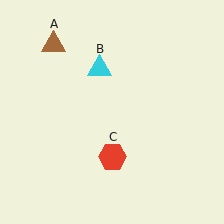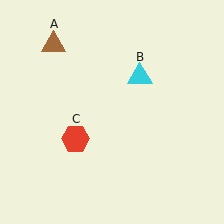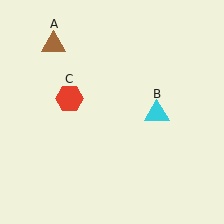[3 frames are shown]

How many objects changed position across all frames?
2 objects changed position: cyan triangle (object B), red hexagon (object C).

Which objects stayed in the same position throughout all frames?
Brown triangle (object A) remained stationary.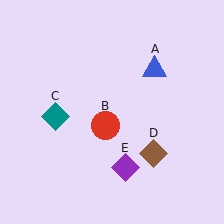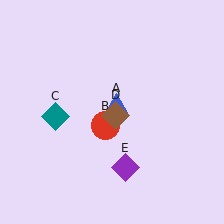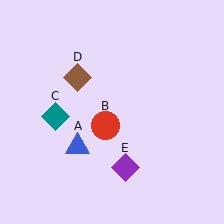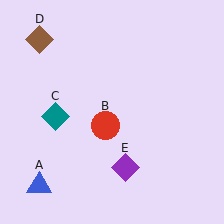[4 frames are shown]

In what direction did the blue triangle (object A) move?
The blue triangle (object A) moved down and to the left.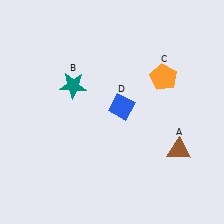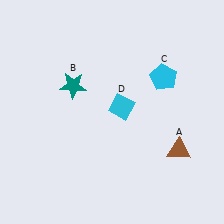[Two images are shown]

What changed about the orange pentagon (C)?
In Image 1, C is orange. In Image 2, it changed to cyan.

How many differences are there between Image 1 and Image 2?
There are 2 differences between the two images.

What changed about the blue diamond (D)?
In Image 1, D is blue. In Image 2, it changed to cyan.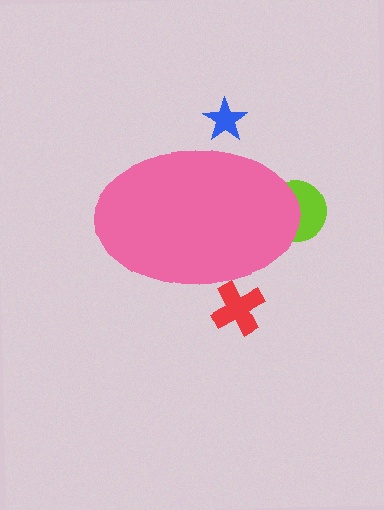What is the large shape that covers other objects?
A pink ellipse.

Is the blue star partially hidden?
Yes, the blue star is partially hidden behind the pink ellipse.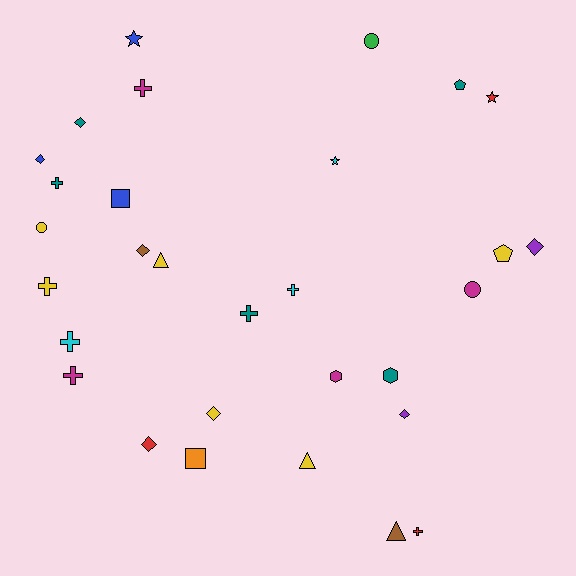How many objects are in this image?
There are 30 objects.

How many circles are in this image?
There are 3 circles.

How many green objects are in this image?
There is 1 green object.